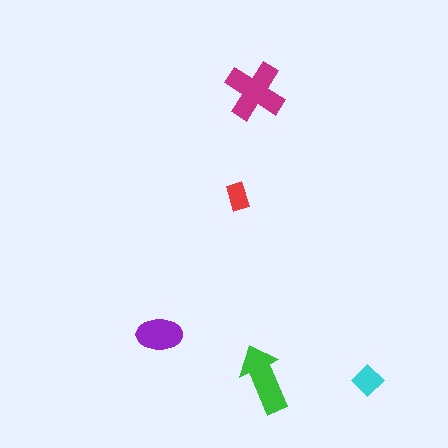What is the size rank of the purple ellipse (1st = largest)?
3rd.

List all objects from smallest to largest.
The red rectangle, the cyan diamond, the purple ellipse, the green arrow, the magenta cross.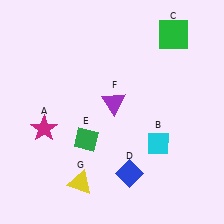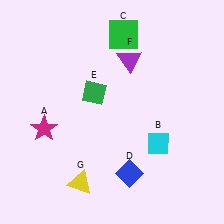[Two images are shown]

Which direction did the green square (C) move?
The green square (C) moved left.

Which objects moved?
The objects that moved are: the green square (C), the green diamond (E), the purple triangle (F).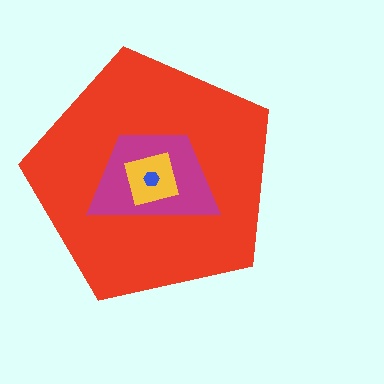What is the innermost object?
The blue hexagon.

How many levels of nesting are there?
4.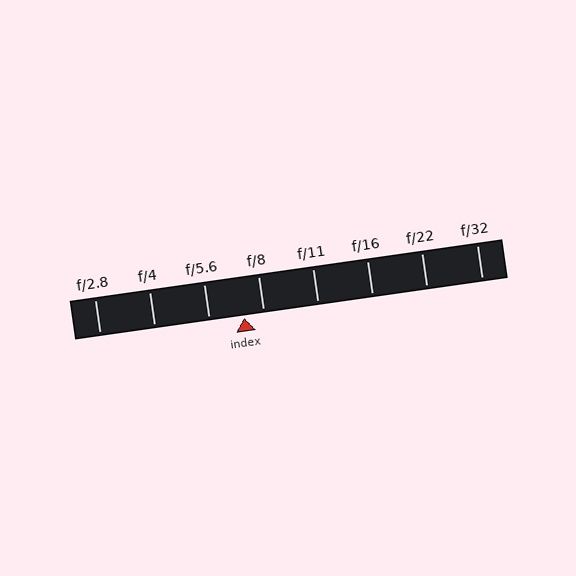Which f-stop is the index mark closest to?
The index mark is closest to f/8.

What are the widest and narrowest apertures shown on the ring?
The widest aperture shown is f/2.8 and the narrowest is f/32.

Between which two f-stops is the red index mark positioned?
The index mark is between f/5.6 and f/8.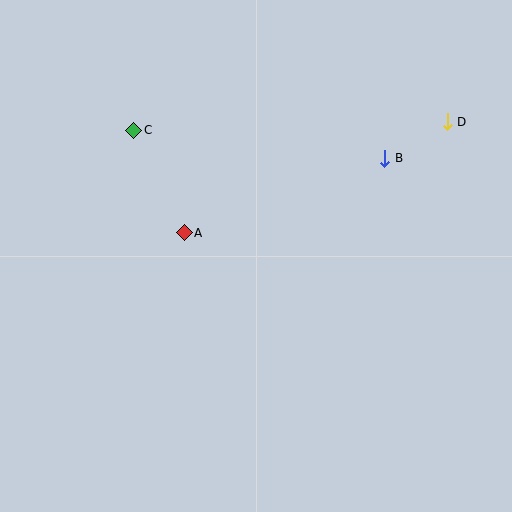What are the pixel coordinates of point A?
Point A is at (184, 233).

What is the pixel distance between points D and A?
The distance between D and A is 286 pixels.